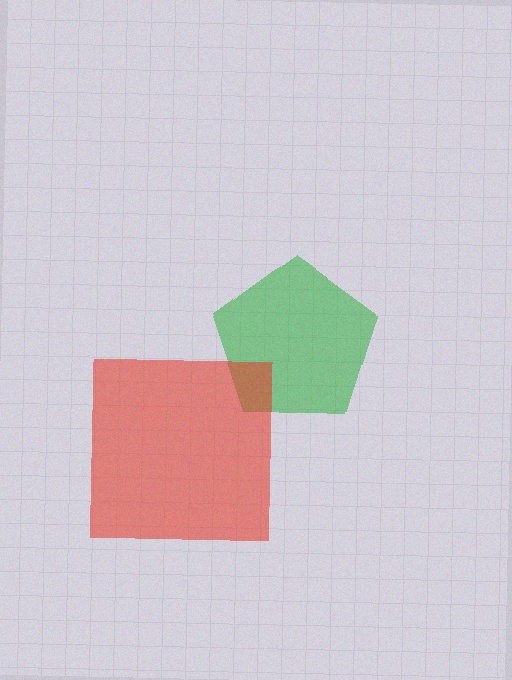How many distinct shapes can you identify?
There are 2 distinct shapes: a green pentagon, a red square.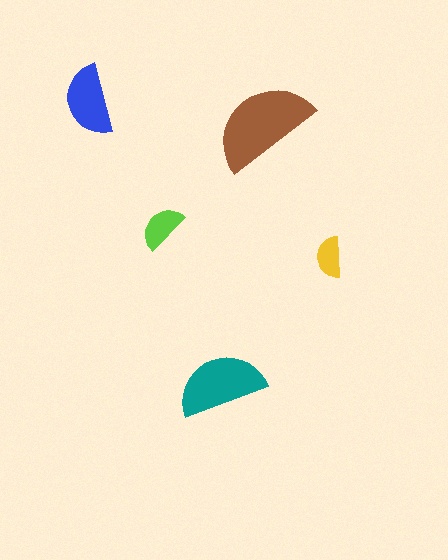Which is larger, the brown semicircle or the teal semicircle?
The brown one.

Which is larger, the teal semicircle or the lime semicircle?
The teal one.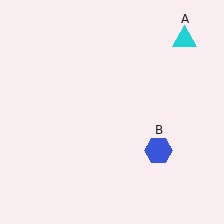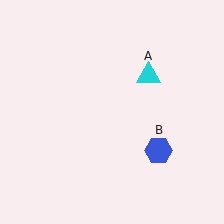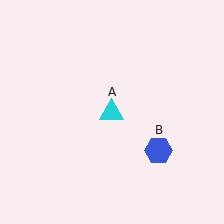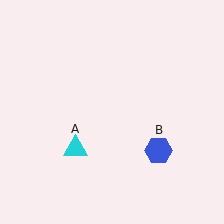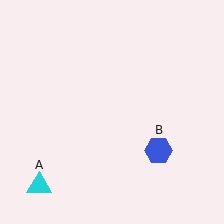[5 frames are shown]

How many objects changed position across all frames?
1 object changed position: cyan triangle (object A).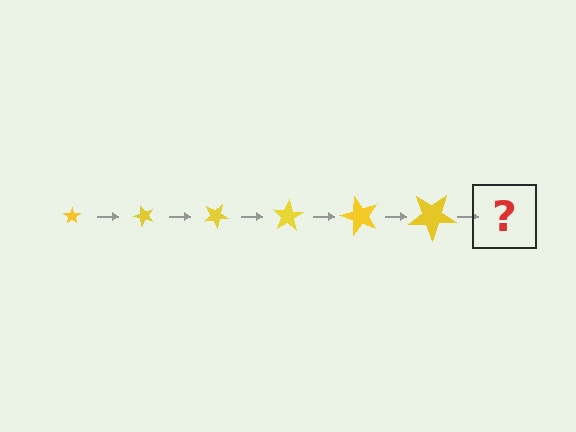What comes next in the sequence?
The next element should be a star, larger than the previous one and rotated 300 degrees from the start.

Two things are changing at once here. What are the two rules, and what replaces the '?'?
The two rules are that the star grows larger each step and it rotates 50 degrees each step. The '?' should be a star, larger than the previous one and rotated 300 degrees from the start.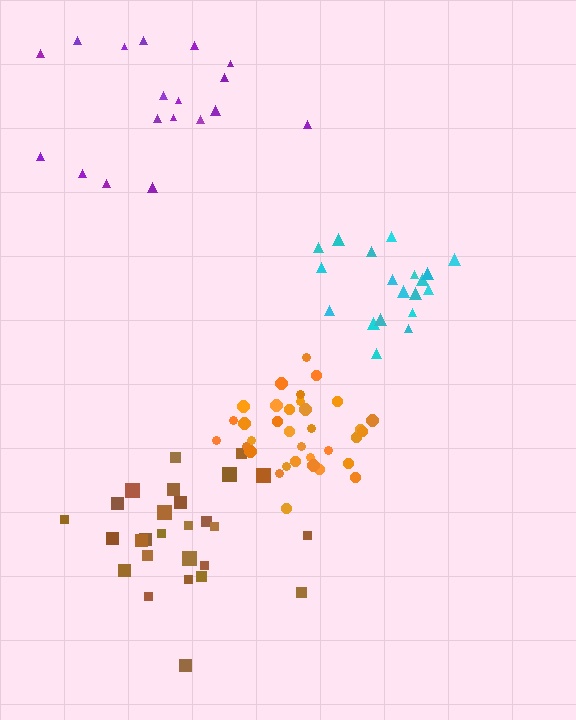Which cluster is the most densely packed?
Orange.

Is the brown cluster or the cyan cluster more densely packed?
Cyan.